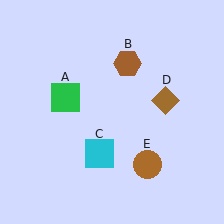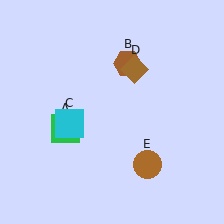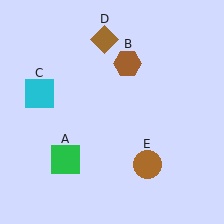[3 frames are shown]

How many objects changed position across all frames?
3 objects changed position: green square (object A), cyan square (object C), brown diamond (object D).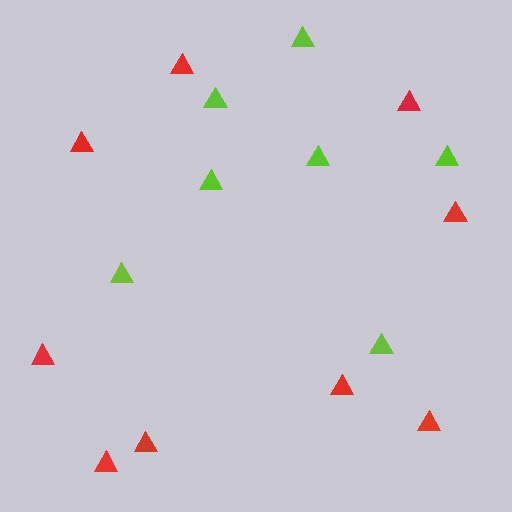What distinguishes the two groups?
There are 2 groups: one group of red triangles (9) and one group of lime triangles (7).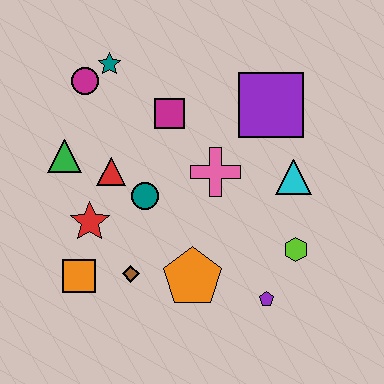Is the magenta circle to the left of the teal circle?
Yes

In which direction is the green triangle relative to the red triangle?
The green triangle is to the left of the red triangle.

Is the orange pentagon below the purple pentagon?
No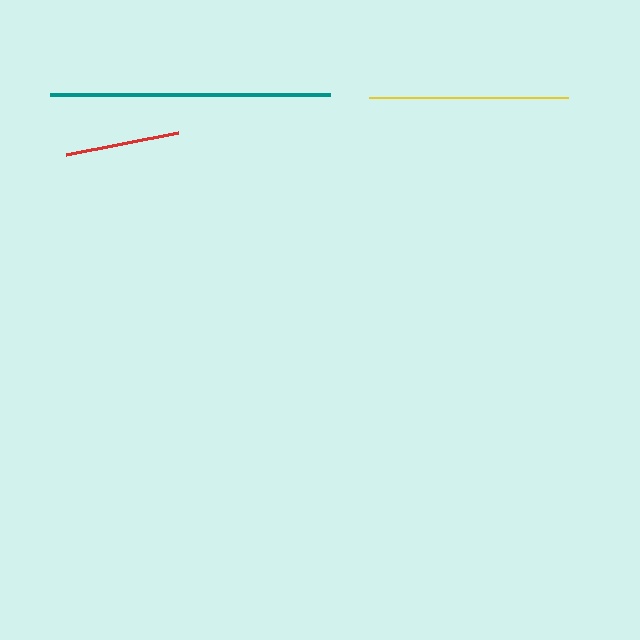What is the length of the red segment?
The red segment is approximately 114 pixels long.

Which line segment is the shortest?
The red line is the shortest at approximately 114 pixels.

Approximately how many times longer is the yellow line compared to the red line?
The yellow line is approximately 1.7 times the length of the red line.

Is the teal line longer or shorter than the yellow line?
The teal line is longer than the yellow line.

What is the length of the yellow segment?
The yellow segment is approximately 199 pixels long.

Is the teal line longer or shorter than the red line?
The teal line is longer than the red line.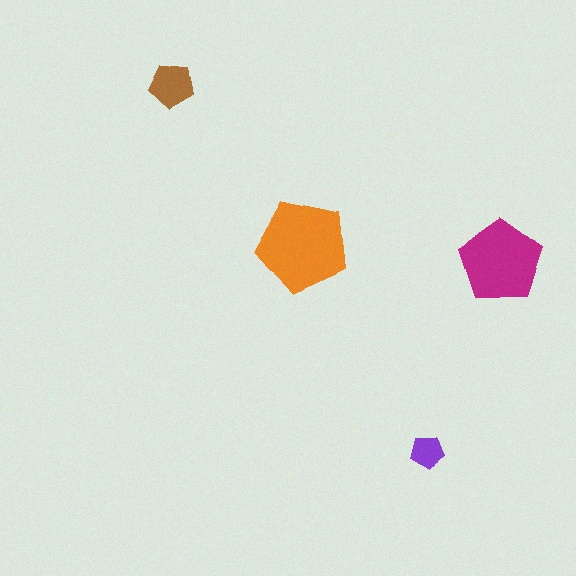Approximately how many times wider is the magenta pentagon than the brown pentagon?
About 2 times wider.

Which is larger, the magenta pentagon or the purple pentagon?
The magenta one.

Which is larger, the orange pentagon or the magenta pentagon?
The orange one.